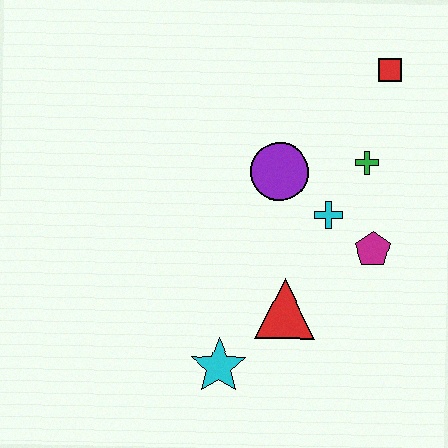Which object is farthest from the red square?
The cyan star is farthest from the red square.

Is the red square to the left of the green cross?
No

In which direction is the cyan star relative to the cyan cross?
The cyan star is below the cyan cross.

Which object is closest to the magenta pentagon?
The cyan cross is closest to the magenta pentagon.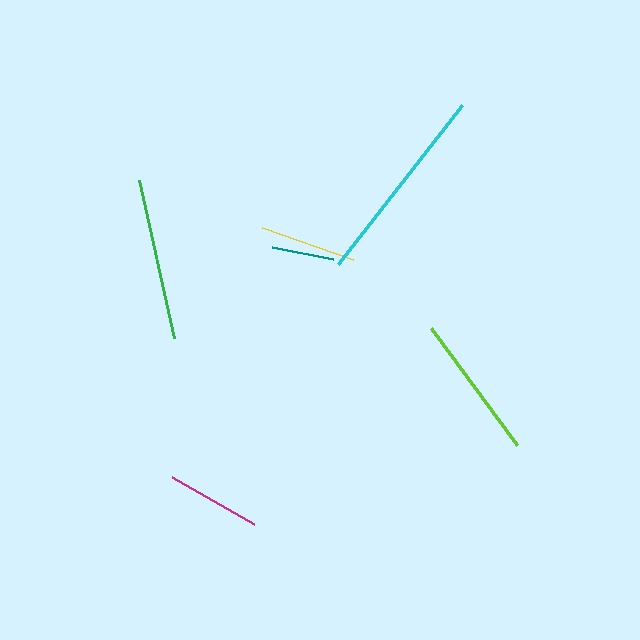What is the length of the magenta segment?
The magenta segment is approximately 95 pixels long.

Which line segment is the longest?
The cyan line is the longest at approximately 202 pixels.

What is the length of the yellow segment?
The yellow segment is approximately 95 pixels long.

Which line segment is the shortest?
The teal line is the shortest at approximately 62 pixels.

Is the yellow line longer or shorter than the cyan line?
The cyan line is longer than the yellow line.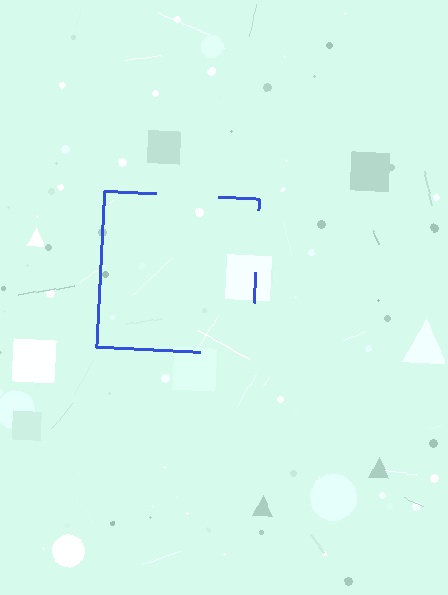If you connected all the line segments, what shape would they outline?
They would outline a square.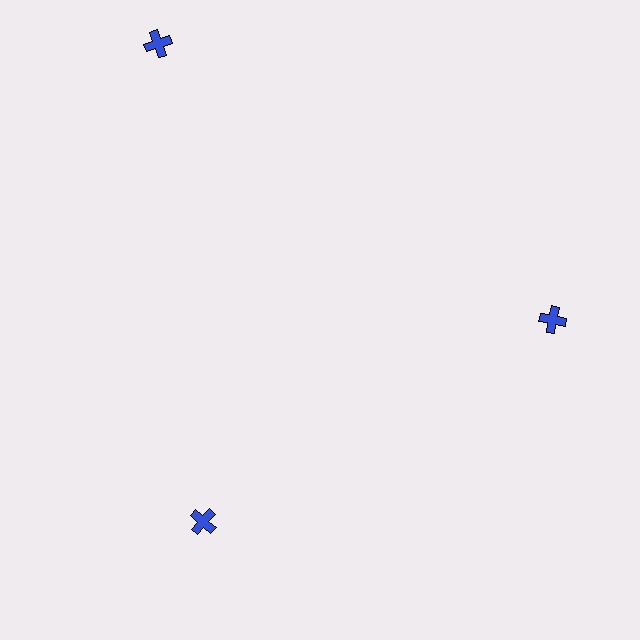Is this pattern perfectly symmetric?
No. The 3 blue crosses are arranged in a ring, but one element near the 11 o'clock position is pushed outward from the center, breaking the 3-fold rotational symmetry.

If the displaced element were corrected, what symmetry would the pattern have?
It would have 3-fold rotational symmetry — the pattern would map onto itself every 120 degrees.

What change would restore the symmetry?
The symmetry would be restored by moving it inward, back onto the ring so that all 3 crosses sit at equal angles and equal distance from the center.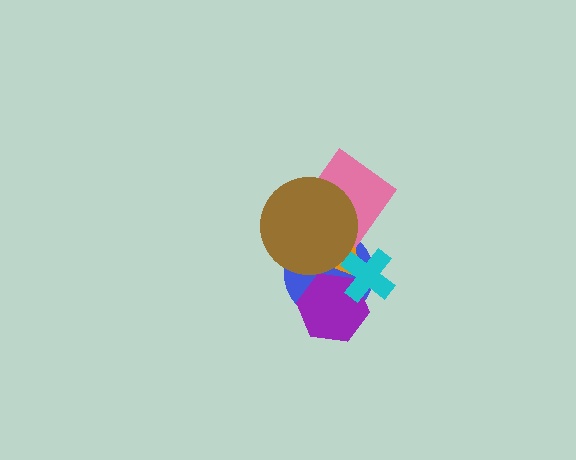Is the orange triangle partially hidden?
Yes, it is partially covered by another shape.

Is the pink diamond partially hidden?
Yes, it is partially covered by another shape.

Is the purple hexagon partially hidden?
Yes, it is partially covered by another shape.